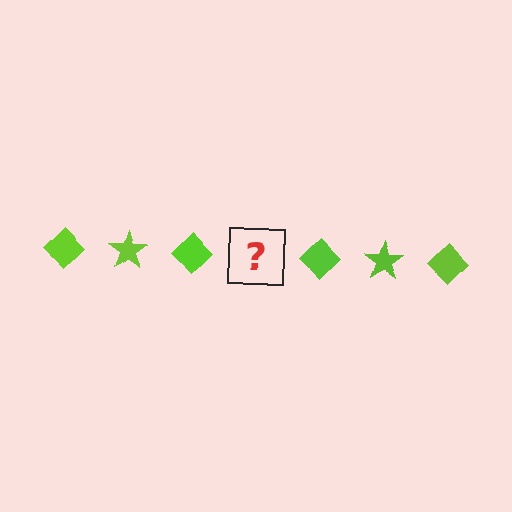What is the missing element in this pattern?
The missing element is a lime star.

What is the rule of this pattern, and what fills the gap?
The rule is that the pattern cycles through diamond, star shapes in lime. The gap should be filled with a lime star.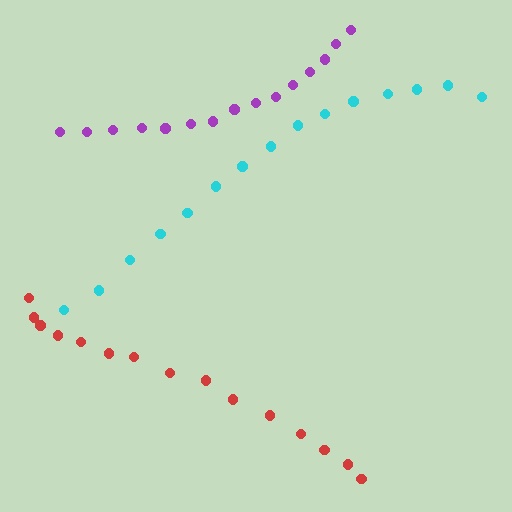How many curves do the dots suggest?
There are 3 distinct paths.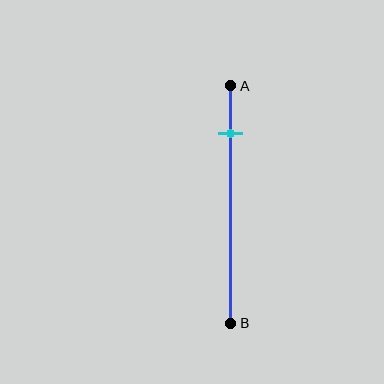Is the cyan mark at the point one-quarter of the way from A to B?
No, the mark is at about 20% from A, not at the 25% one-quarter point.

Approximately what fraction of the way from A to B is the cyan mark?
The cyan mark is approximately 20% of the way from A to B.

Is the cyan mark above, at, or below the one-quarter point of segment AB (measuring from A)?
The cyan mark is above the one-quarter point of segment AB.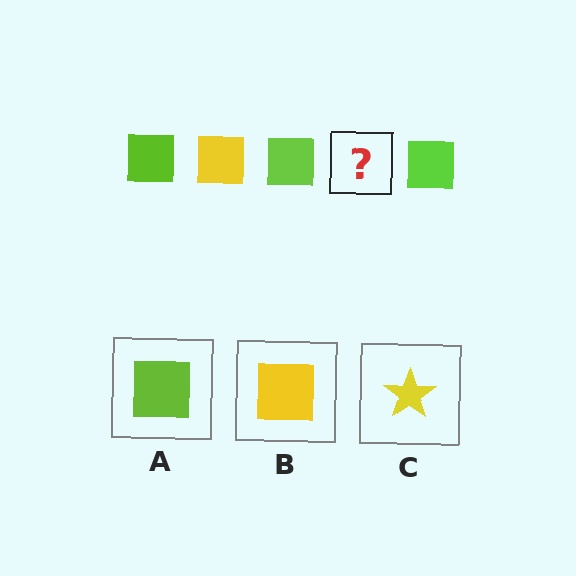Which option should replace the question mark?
Option B.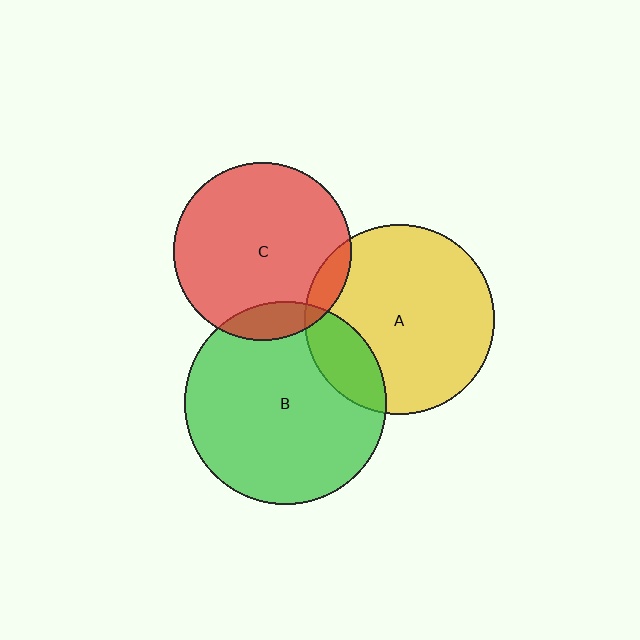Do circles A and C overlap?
Yes.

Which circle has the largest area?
Circle B (green).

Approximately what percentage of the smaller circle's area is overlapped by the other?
Approximately 10%.